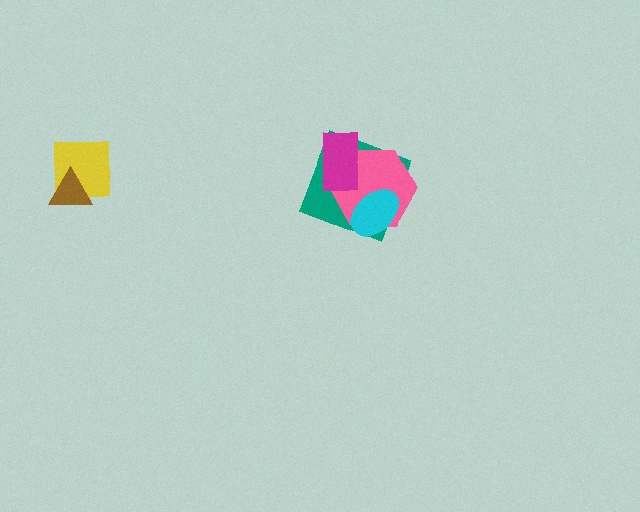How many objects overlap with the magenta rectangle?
2 objects overlap with the magenta rectangle.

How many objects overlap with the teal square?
3 objects overlap with the teal square.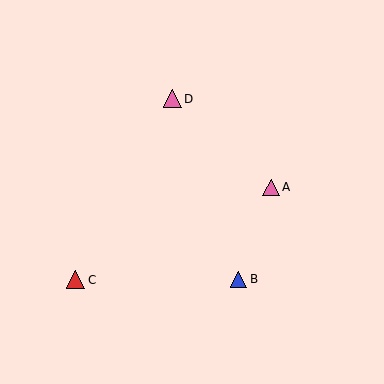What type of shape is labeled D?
Shape D is a pink triangle.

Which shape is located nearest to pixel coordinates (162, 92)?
The pink triangle (labeled D) at (172, 99) is nearest to that location.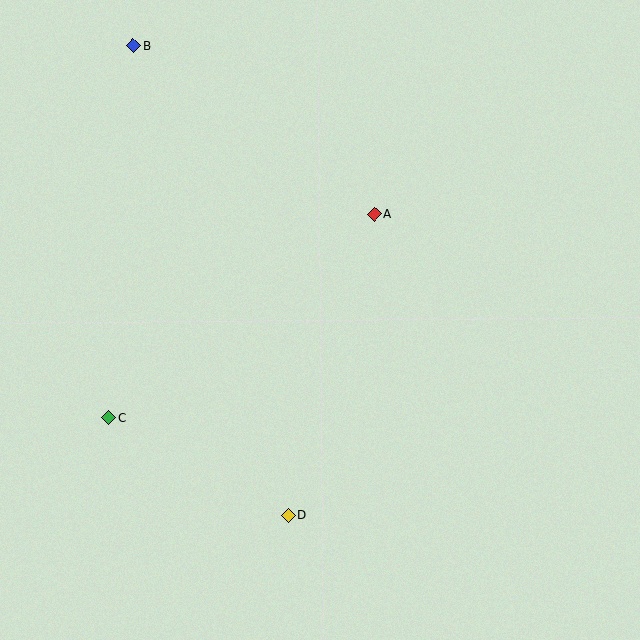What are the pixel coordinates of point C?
Point C is at (109, 418).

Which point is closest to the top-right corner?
Point A is closest to the top-right corner.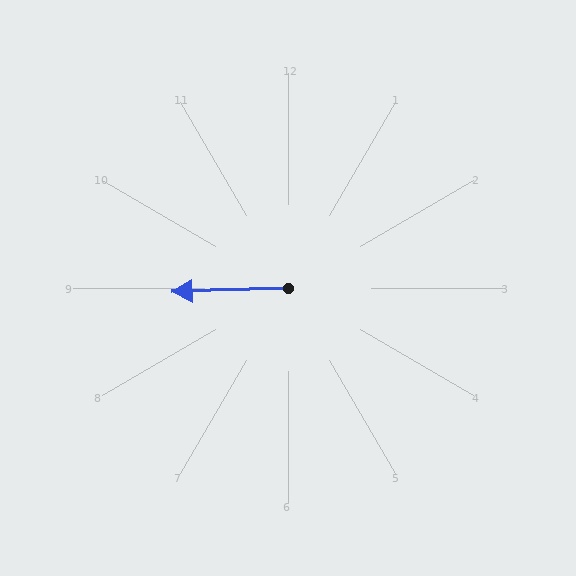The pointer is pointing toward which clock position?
Roughly 9 o'clock.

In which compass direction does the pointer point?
West.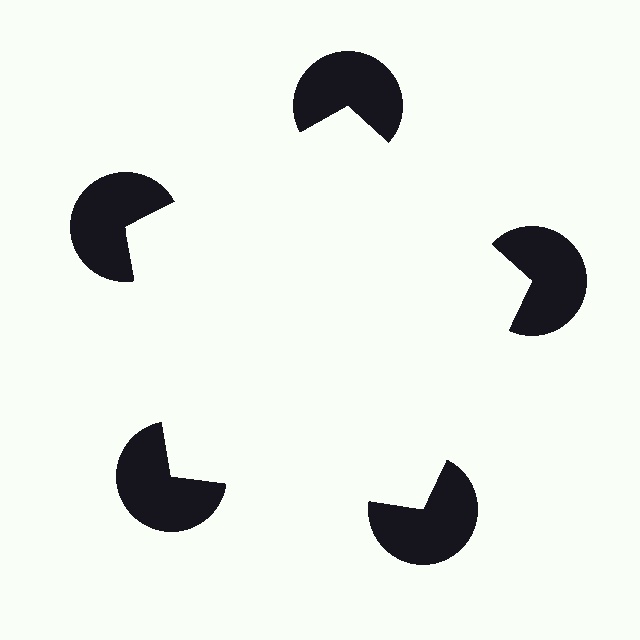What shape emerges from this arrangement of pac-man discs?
An illusory pentagon — its edges are inferred from the aligned wedge cuts in the pac-man discs, not physically drawn.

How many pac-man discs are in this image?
There are 5 — one at each vertex of the illusory pentagon.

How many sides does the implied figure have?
5 sides.